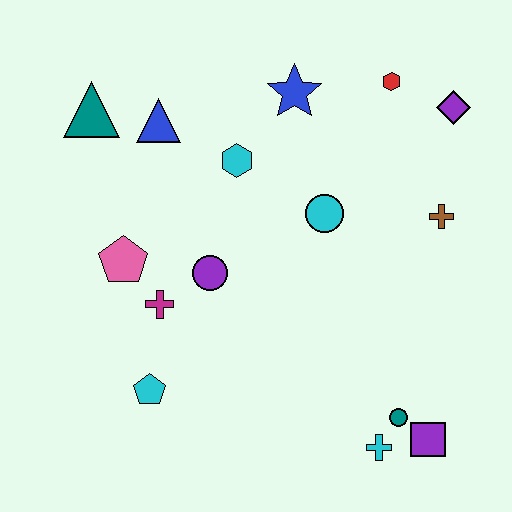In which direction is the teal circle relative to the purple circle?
The teal circle is to the right of the purple circle.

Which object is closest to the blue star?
The cyan hexagon is closest to the blue star.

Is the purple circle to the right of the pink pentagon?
Yes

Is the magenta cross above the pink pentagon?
No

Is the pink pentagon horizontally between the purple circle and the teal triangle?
Yes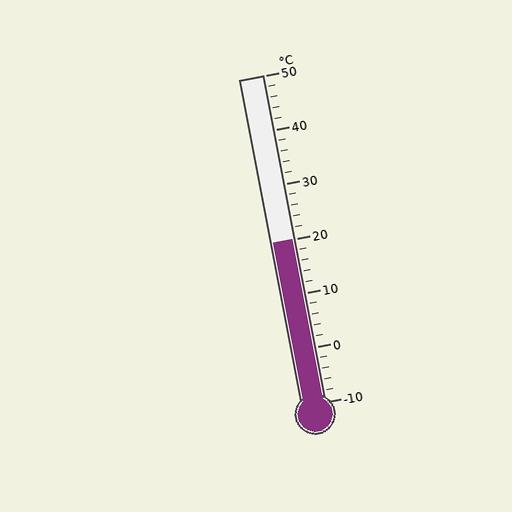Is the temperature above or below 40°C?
The temperature is below 40°C.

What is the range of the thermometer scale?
The thermometer scale ranges from -10°C to 50°C.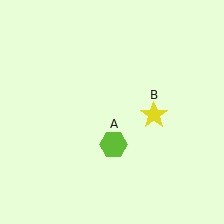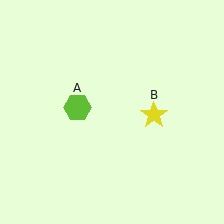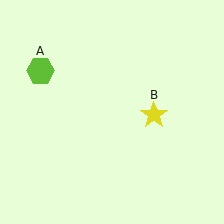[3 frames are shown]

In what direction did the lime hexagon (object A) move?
The lime hexagon (object A) moved up and to the left.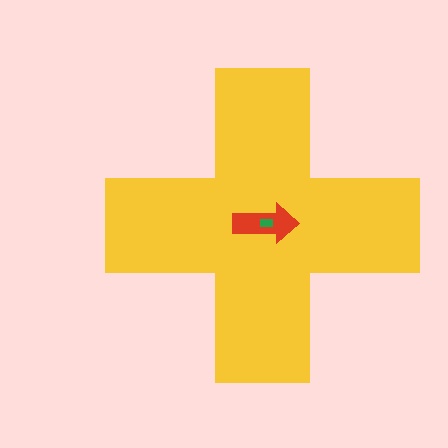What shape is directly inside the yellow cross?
The red arrow.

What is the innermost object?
The green rectangle.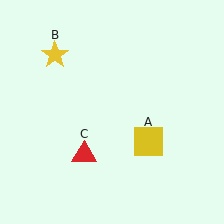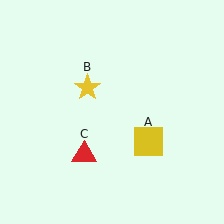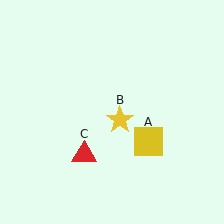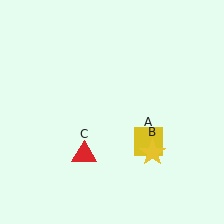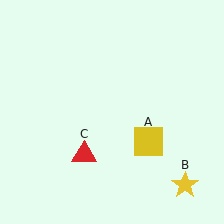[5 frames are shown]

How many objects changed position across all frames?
1 object changed position: yellow star (object B).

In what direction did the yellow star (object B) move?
The yellow star (object B) moved down and to the right.